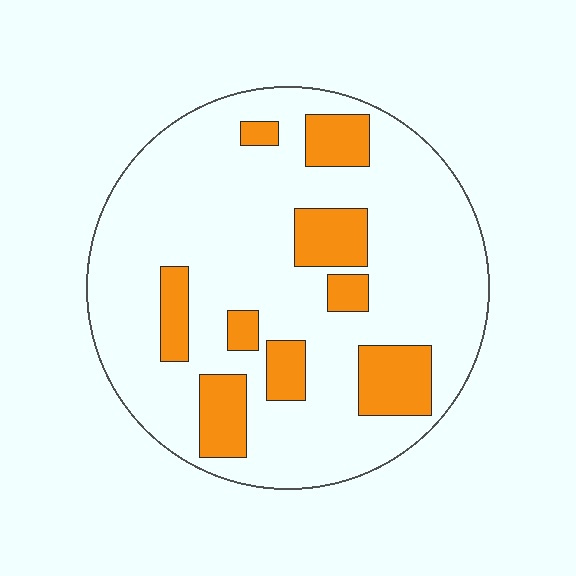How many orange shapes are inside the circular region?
9.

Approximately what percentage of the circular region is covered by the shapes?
Approximately 20%.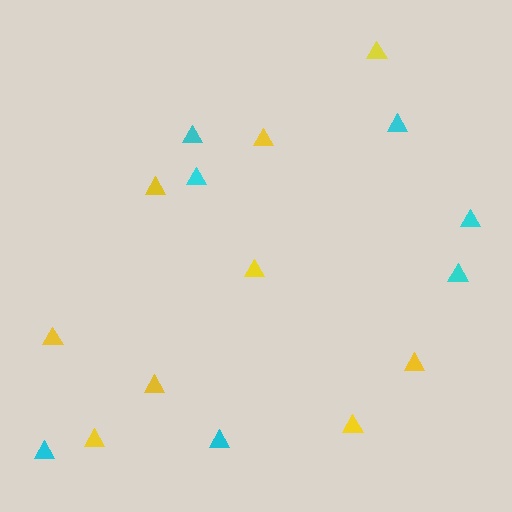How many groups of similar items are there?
There are 2 groups: one group of yellow triangles (9) and one group of cyan triangles (7).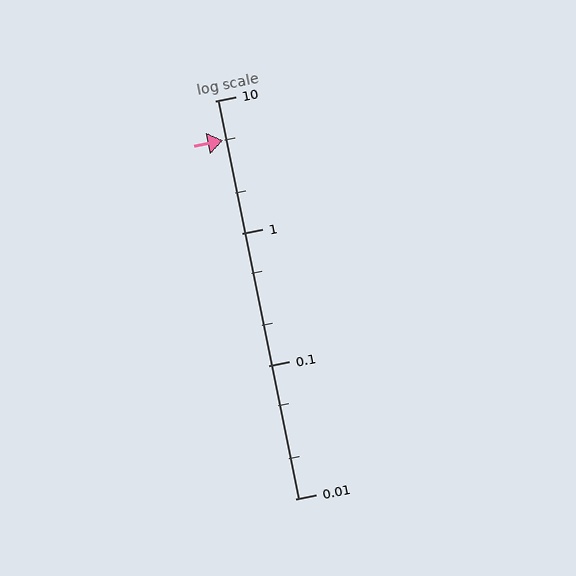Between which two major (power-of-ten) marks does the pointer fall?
The pointer is between 1 and 10.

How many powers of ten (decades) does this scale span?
The scale spans 3 decades, from 0.01 to 10.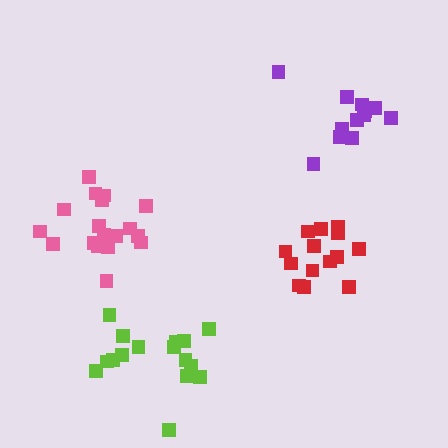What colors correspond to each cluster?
The clusters are colored: red, pink, purple, lime.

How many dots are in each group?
Group 1: 14 dots, Group 2: 18 dots, Group 3: 13 dots, Group 4: 16 dots (61 total).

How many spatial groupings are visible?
There are 4 spatial groupings.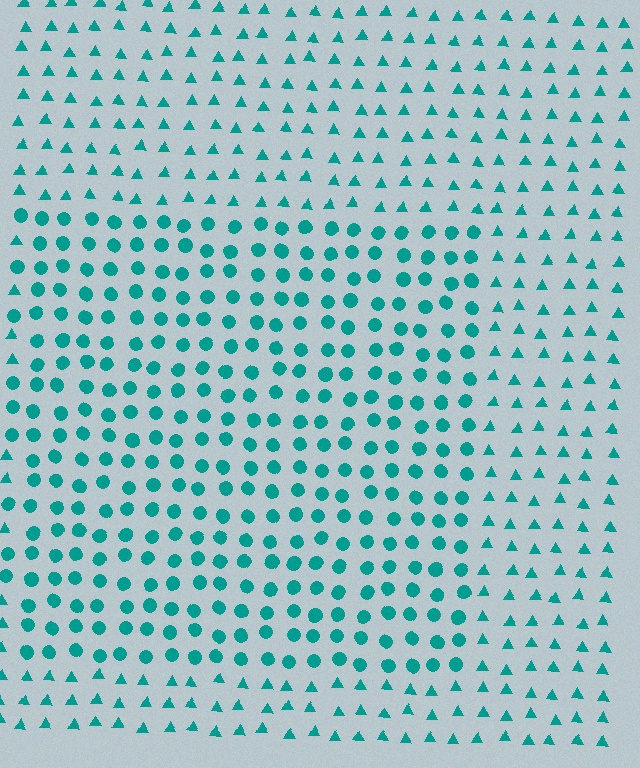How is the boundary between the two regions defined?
The boundary is defined by a change in element shape: circles inside vs. triangles outside. All elements share the same color and spacing.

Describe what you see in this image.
The image is filled with small teal elements arranged in a uniform grid. A rectangle-shaped region contains circles, while the surrounding area contains triangles. The boundary is defined purely by the change in element shape.